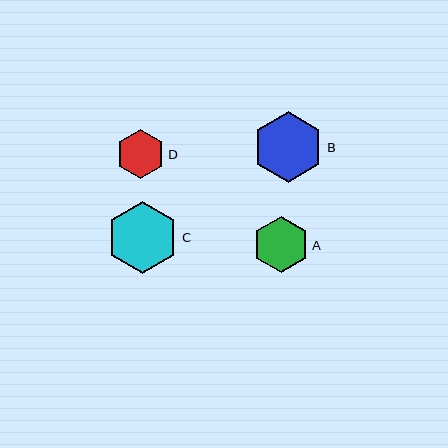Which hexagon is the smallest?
Hexagon D is the smallest with a size of approximately 49 pixels.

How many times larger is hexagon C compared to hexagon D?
Hexagon C is approximately 1.5 times the size of hexagon D.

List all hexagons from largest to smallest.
From largest to smallest: C, B, A, D.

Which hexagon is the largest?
Hexagon C is the largest with a size of approximately 72 pixels.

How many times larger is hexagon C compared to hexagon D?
Hexagon C is approximately 1.5 times the size of hexagon D.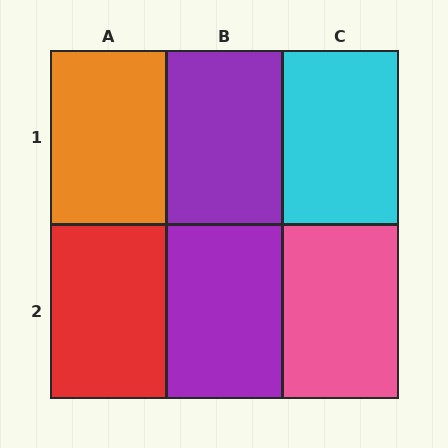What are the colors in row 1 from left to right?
Orange, purple, cyan.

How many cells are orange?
1 cell is orange.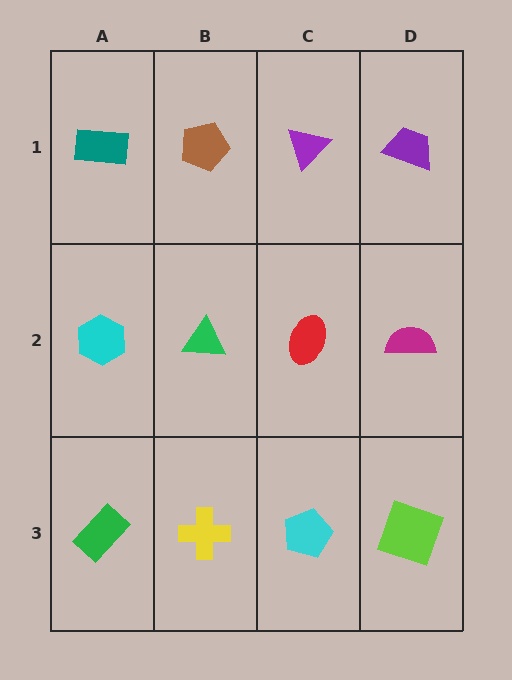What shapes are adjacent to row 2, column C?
A purple triangle (row 1, column C), a cyan pentagon (row 3, column C), a green triangle (row 2, column B), a magenta semicircle (row 2, column D).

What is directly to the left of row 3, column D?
A cyan pentagon.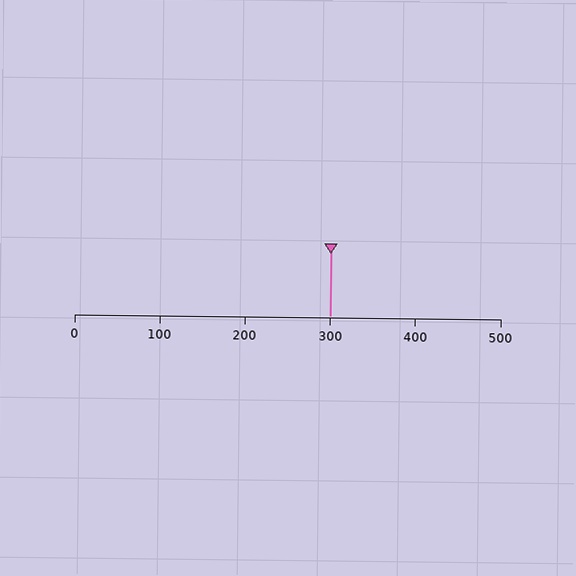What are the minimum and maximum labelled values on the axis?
The axis runs from 0 to 500.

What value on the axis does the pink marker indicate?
The marker indicates approximately 300.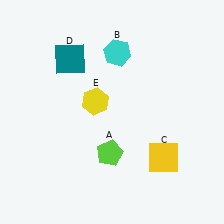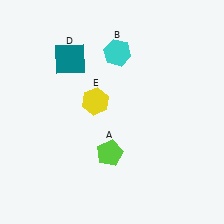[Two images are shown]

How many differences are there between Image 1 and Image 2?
There is 1 difference between the two images.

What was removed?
The yellow square (C) was removed in Image 2.